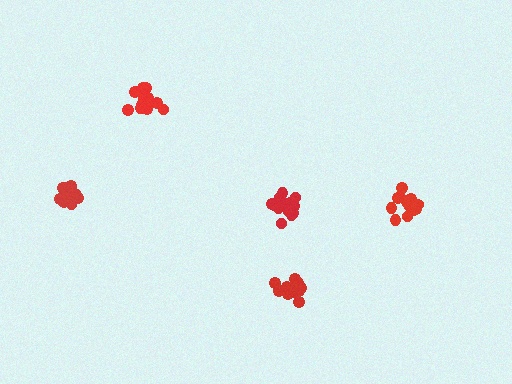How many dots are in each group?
Group 1: 14 dots, Group 2: 13 dots, Group 3: 13 dots, Group 4: 15 dots, Group 5: 14 dots (69 total).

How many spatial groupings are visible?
There are 5 spatial groupings.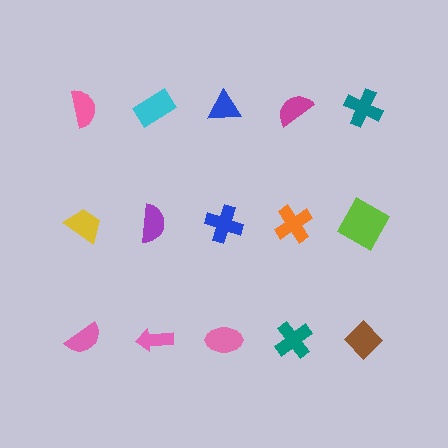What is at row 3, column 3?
A pink ellipse.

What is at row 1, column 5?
A teal cross.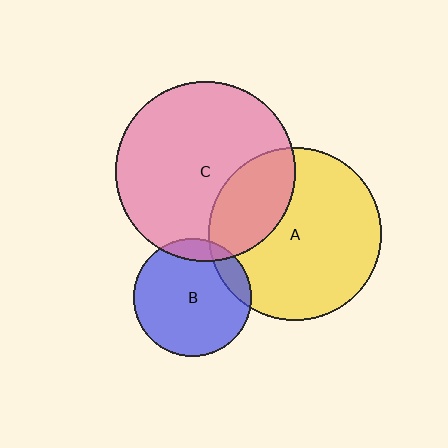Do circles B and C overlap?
Yes.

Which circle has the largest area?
Circle C (pink).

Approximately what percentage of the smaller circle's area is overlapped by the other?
Approximately 10%.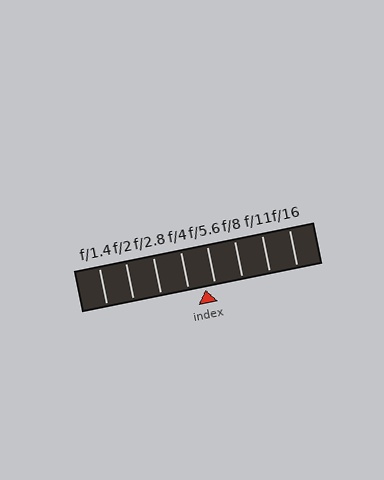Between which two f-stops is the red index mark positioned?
The index mark is between f/4 and f/5.6.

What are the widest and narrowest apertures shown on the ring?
The widest aperture shown is f/1.4 and the narrowest is f/16.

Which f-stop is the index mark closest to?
The index mark is closest to f/5.6.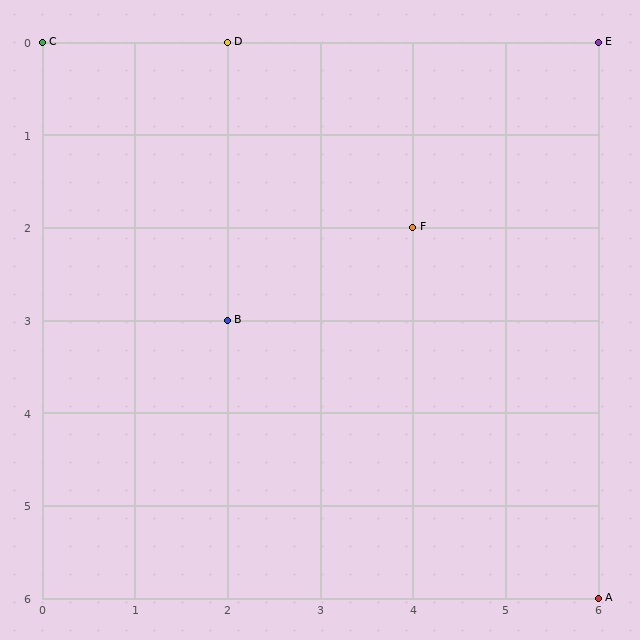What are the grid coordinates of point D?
Point D is at grid coordinates (2, 0).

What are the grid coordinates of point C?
Point C is at grid coordinates (0, 0).